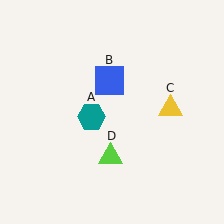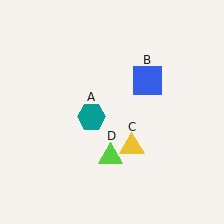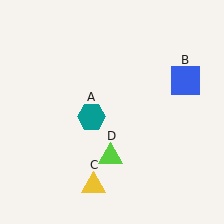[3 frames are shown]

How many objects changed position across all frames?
2 objects changed position: blue square (object B), yellow triangle (object C).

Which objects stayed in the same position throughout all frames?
Teal hexagon (object A) and lime triangle (object D) remained stationary.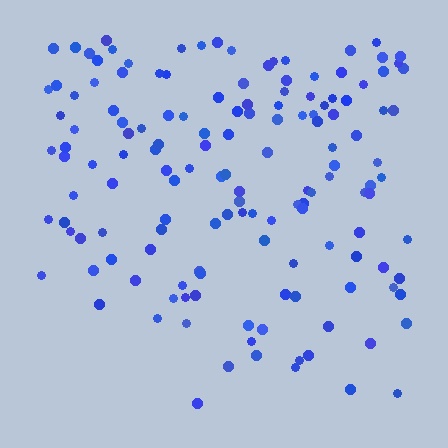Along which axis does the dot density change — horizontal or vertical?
Vertical.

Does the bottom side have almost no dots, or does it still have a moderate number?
Still a moderate number, just noticeably fewer than the top.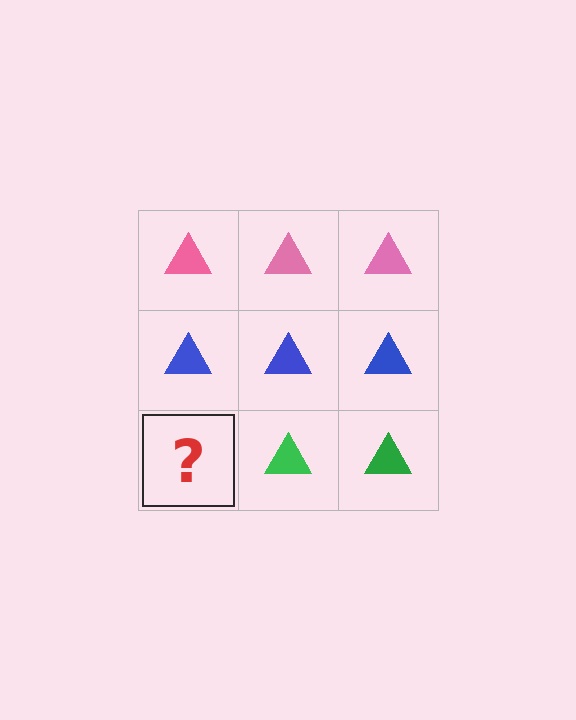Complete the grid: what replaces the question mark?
The question mark should be replaced with a green triangle.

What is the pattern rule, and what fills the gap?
The rule is that each row has a consistent color. The gap should be filled with a green triangle.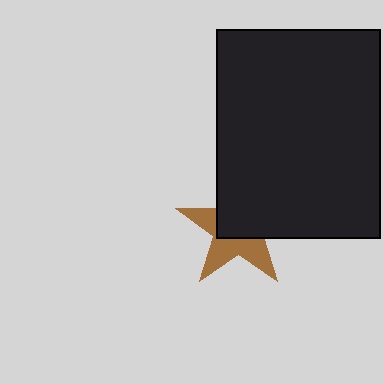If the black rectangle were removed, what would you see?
You would see the complete brown star.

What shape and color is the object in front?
The object in front is a black rectangle.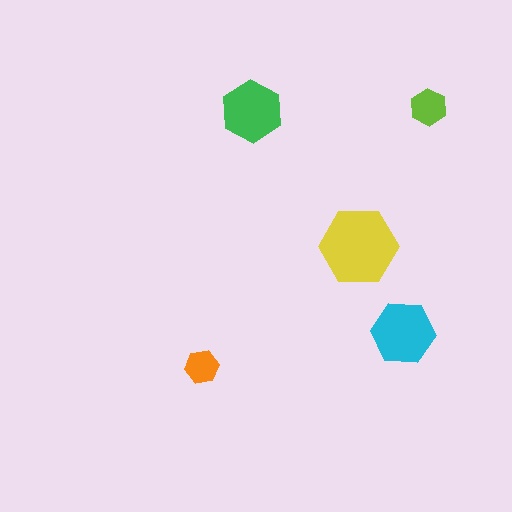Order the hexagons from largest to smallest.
the yellow one, the cyan one, the green one, the lime one, the orange one.